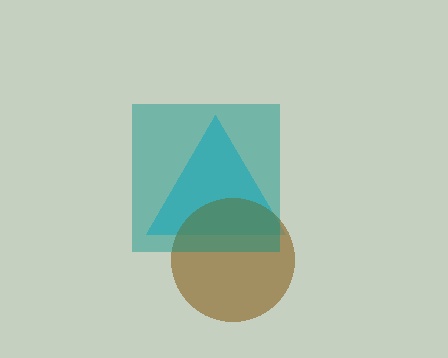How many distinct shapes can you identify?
There are 3 distinct shapes: a cyan triangle, a brown circle, a teal square.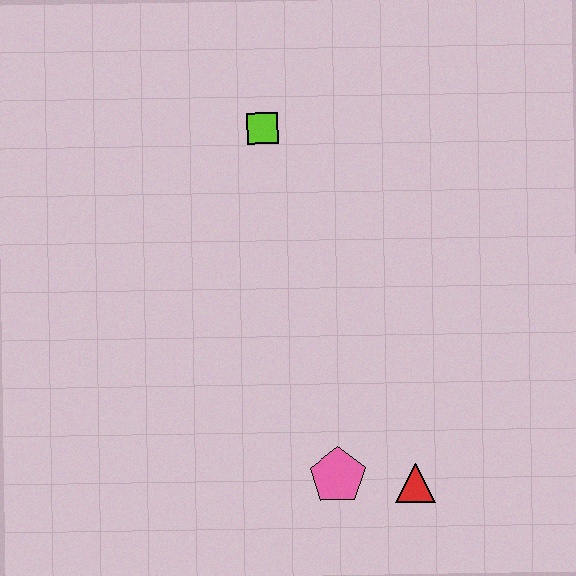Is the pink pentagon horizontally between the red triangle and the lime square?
Yes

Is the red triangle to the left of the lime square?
No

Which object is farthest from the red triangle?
The lime square is farthest from the red triangle.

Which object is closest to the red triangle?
The pink pentagon is closest to the red triangle.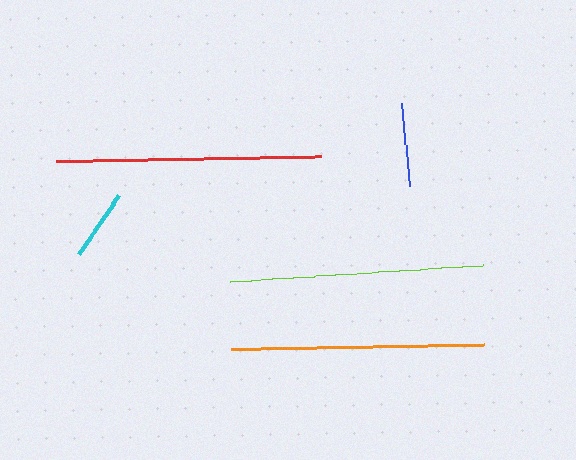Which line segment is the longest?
The red line is the longest at approximately 265 pixels.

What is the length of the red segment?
The red segment is approximately 265 pixels long.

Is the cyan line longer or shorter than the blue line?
The blue line is longer than the cyan line.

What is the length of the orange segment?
The orange segment is approximately 253 pixels long.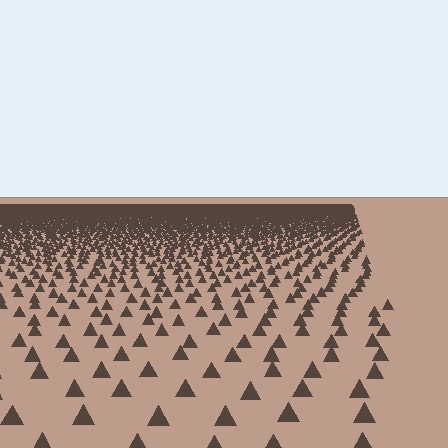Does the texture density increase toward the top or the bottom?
Density increases toward the top.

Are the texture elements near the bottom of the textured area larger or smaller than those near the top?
Larger. Near the bottom, elements are closer to the viewer and appear at a bigger on-screen size.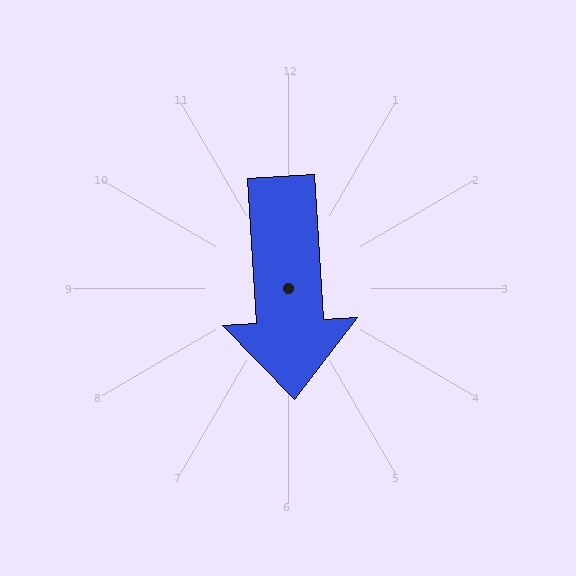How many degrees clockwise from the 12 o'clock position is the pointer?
Approximately 176 degrees.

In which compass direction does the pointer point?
South.